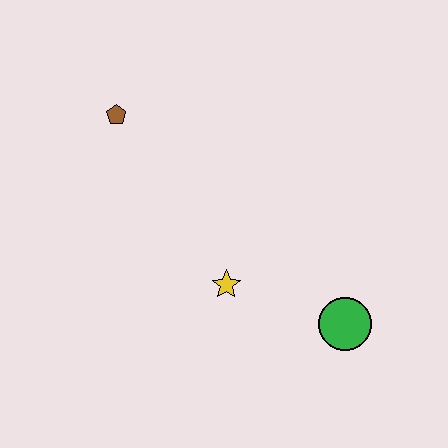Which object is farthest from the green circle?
The brown pentagon is farthest from the green circle.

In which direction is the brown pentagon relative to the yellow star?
The brown pentagon is above the yellow star.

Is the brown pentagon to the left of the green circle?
Yes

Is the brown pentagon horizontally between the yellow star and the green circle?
No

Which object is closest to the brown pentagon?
The yellow star is closest to the brown pentagon.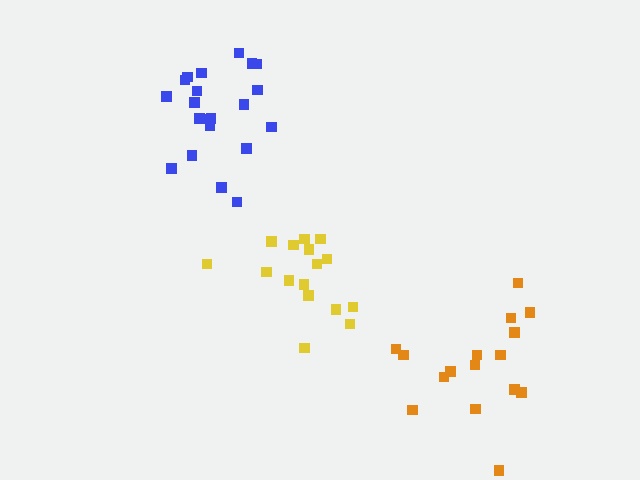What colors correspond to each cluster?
The clusters are colored: yellow, orange, blue.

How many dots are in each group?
Group 1: 16 dots, Group 2: 16 dots, Group 3: 21 dots (53 total).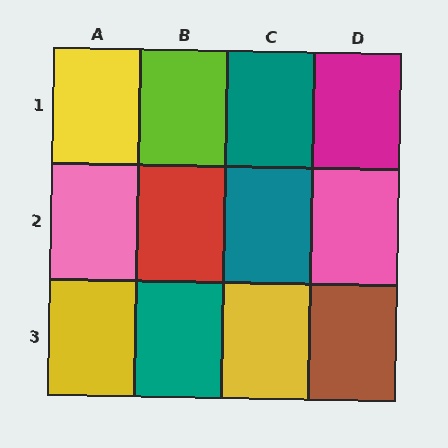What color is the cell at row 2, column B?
Red.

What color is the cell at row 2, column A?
Pink.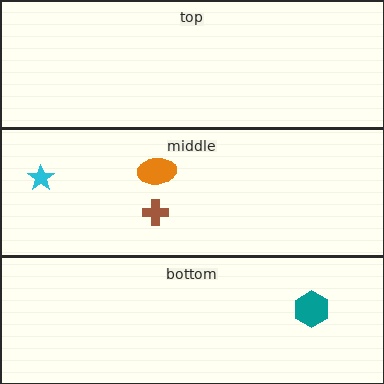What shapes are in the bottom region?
The teal hexagon.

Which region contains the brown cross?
The middle region.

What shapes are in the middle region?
The cyan star, the brown cross, the orange ellipse.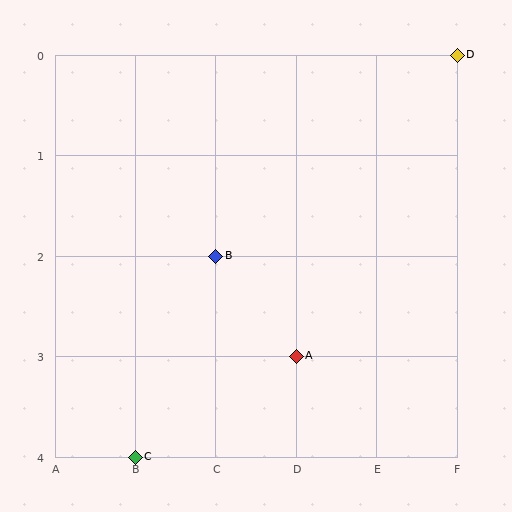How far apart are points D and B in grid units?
Points D and B are 3 columns and 2 rows apart (about 3.6 grid units diagonally).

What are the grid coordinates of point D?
Point D is at grid coordinates (F, 0).